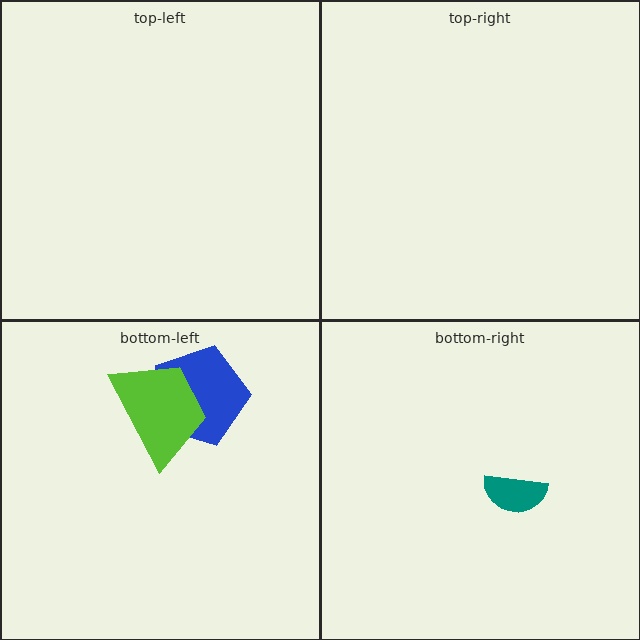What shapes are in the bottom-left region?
The blue pentagon, the lime trapezoid.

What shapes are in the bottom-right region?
The teal semicircle.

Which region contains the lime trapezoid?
The bottom-left region.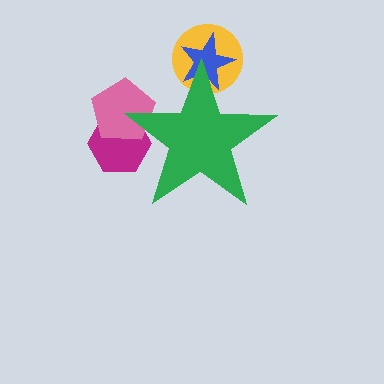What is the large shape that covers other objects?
A green star.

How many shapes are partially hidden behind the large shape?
4 shapes are partially hidden.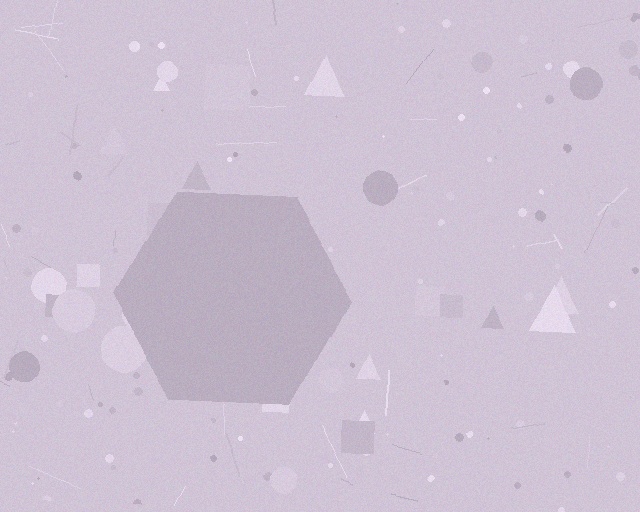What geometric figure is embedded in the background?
A hexagon is embedded in the background.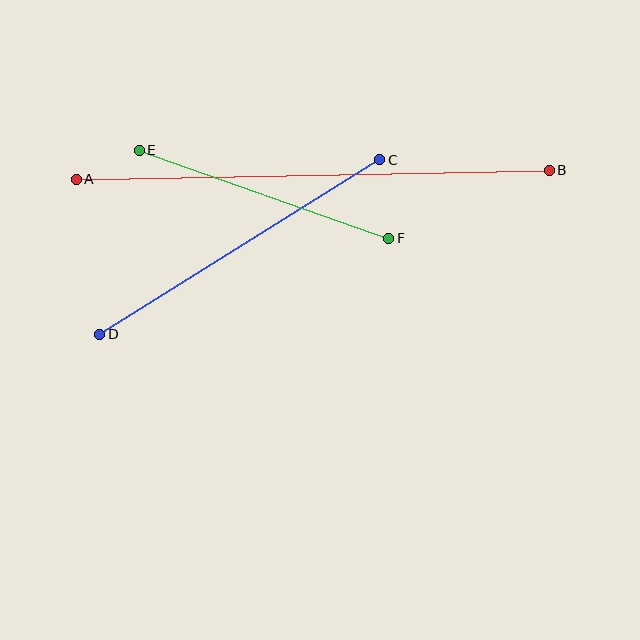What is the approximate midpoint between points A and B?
The midpoint is at approximately (313, 175) pixels.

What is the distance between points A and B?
The distance is approximately 473 pixels.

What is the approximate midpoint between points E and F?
The midpoint is at approximately (264, 194) pixels.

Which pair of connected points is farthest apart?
Points A and B are farthest apart.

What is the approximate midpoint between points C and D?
The midpoint is at approximately (240, 247) pixels.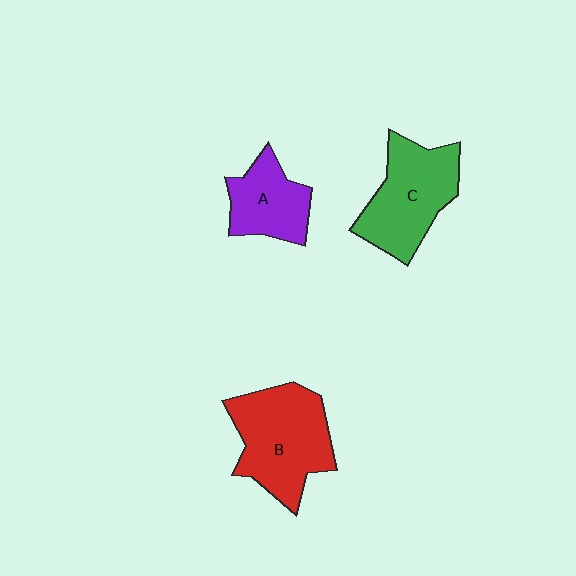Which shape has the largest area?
Shape B (red).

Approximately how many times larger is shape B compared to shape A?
Approximately 1.6 times.